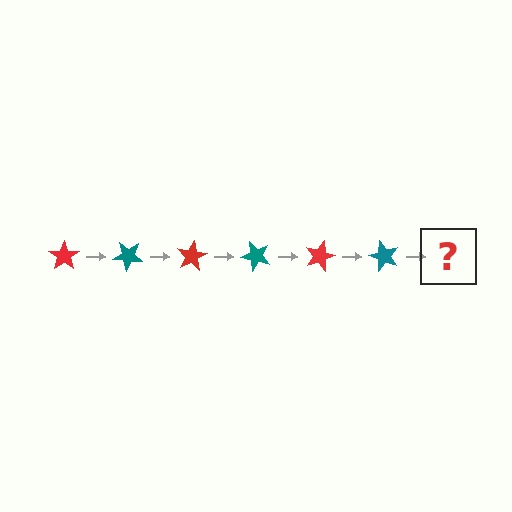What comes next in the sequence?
The next element should be a red star, rotated 240 degrees from the start.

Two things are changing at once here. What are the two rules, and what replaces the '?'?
The two rules are that it rotates 40 degrees each step and the color cycles through red and teal. The '?' should be a red star, rotated 240 degrees from the start.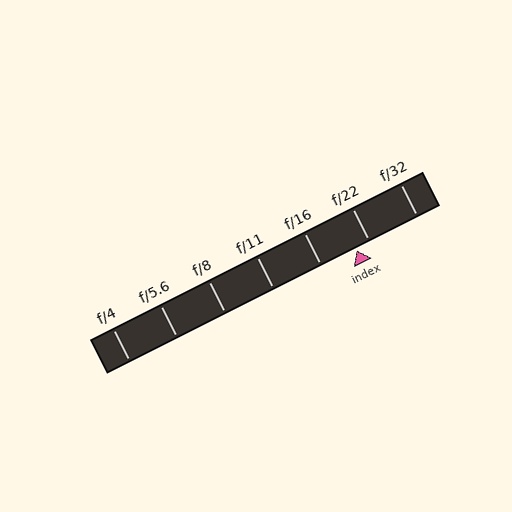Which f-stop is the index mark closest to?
The index mark is closest to f/22.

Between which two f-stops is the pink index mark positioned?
The index mark is between f/16 and f/22.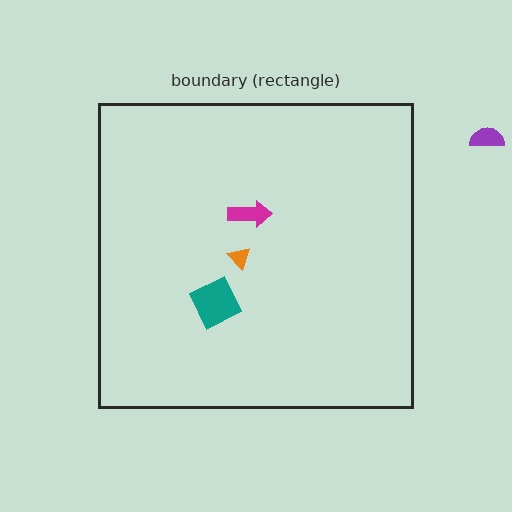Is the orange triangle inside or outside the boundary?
Inside.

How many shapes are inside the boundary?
3 inside, 1 outside.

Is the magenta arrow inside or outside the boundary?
Inside.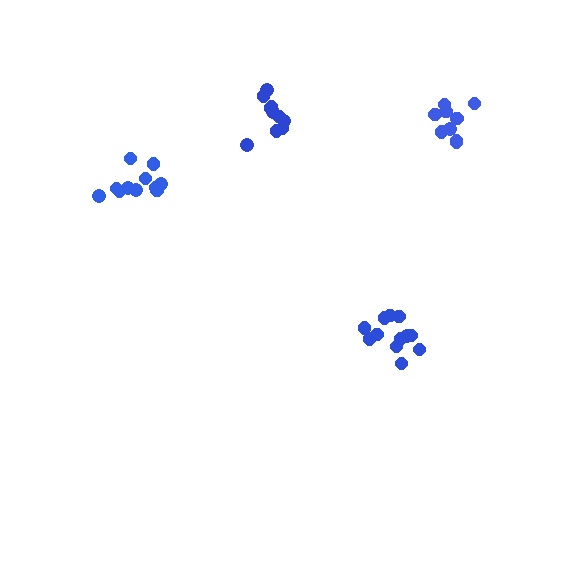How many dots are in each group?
Group 1: 11 dots, Group 2: 12 dots, Group 3: 9 dots, Group 4: 10 dots (42 total).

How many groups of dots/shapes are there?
There are 4 groups.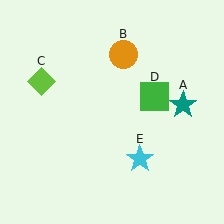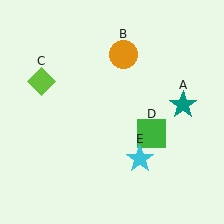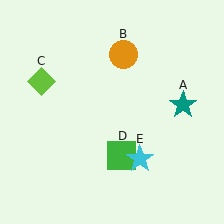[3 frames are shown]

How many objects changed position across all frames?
1 object changed position: green square (object D).